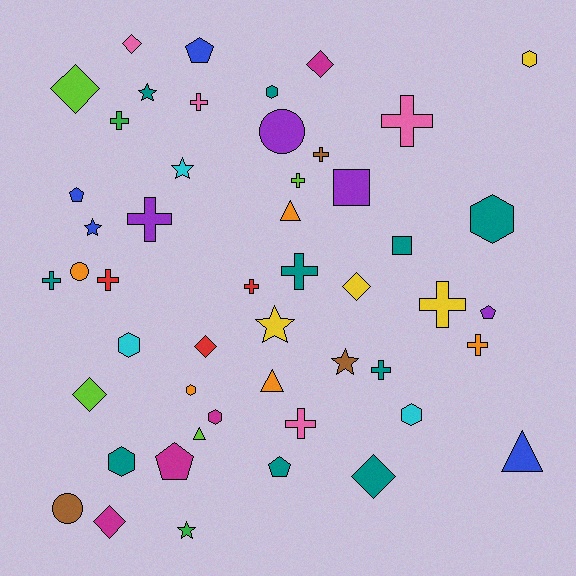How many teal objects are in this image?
There are 10 teal objects.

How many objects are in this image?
There are 50 objects.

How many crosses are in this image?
There are 14 crosses.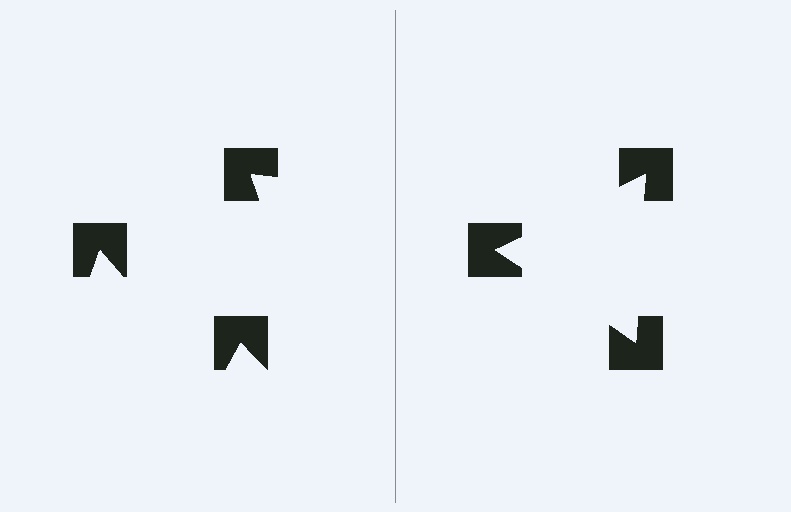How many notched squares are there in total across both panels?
6 — 3 on each side.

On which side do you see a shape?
An illusory triangle appears on the right side. On the left side the wedge cuts are rotated, so no coherent shape forms.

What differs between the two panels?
The notched squares are positioned identically on both sides; only the wedge orientations differ. On the right they align to a triangle; on the left they are misaligned.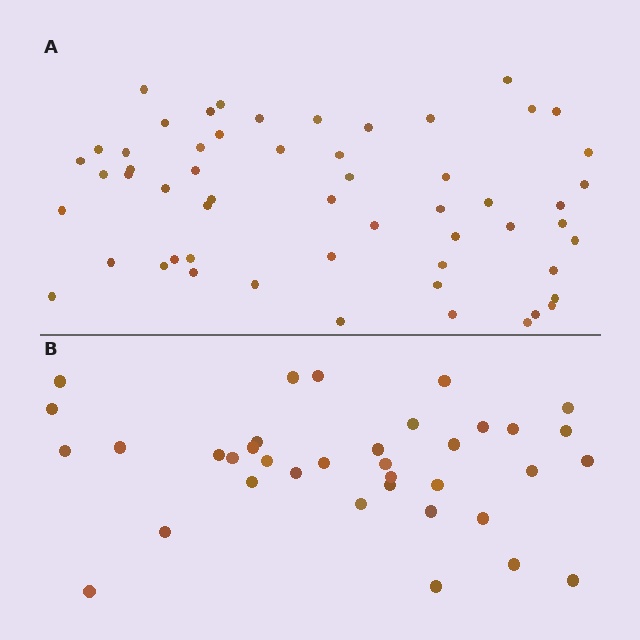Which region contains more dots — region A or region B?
Region A (the top region) has more dots.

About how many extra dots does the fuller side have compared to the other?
Region A has approximately 20 more dots than region B.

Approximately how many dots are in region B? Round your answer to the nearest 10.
About 40 dots. (The exact count is 36, which rounds to 40.)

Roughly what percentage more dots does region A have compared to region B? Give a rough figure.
About 55% more.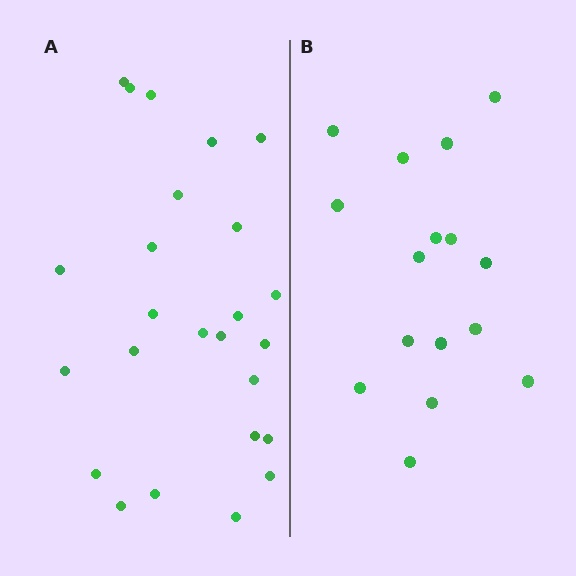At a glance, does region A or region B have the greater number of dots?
Region A (the left region) has more dots.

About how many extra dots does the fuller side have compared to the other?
Region A has roughly 8 or so more dots than region B.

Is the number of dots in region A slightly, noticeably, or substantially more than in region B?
Region A has substantially more. The ratio is roughly 1.6 to 1.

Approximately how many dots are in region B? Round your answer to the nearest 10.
About 20 dots. (The exact count is 16, which rounds to 20.)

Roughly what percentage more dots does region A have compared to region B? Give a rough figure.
About 55% more.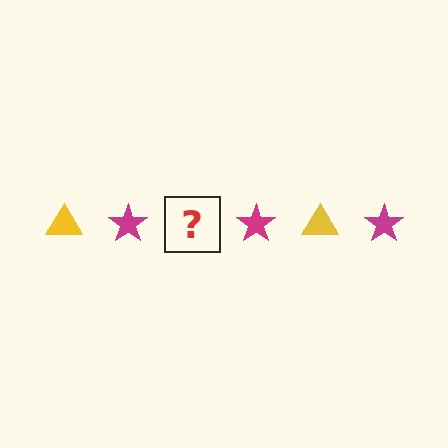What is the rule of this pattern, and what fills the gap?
The rule is that the pattern alternates between yellow triangle and magenta star. The gap should be filled with a yellow triangle.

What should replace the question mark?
The question mark should be replaced with a yellow triangle.